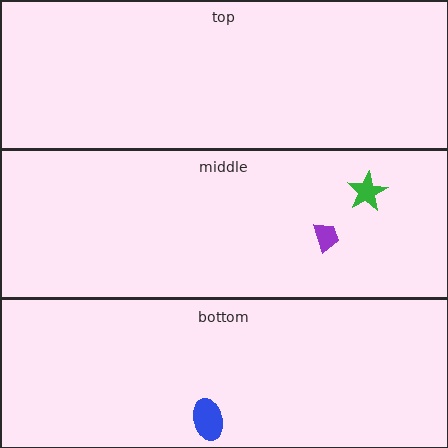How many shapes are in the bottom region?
1.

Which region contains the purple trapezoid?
The middle region.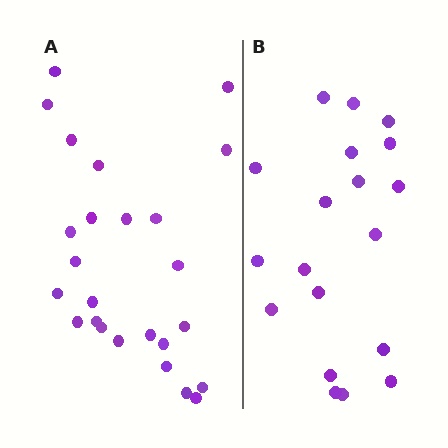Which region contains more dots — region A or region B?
Region A (the left region) has more dots.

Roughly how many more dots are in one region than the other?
Region A has about 6 more dots than region B.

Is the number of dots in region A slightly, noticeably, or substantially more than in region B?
Region A has noticeably more, but not dramatically so. The ratio is roughly 1.3 to 1.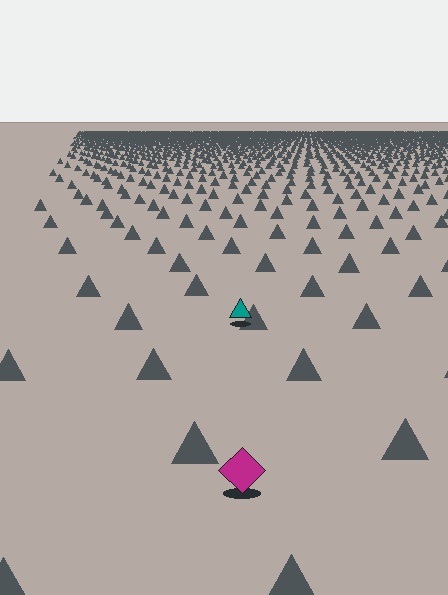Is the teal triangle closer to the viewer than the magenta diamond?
No. The magenta diamond is closer — you can tell from the texture gradient: the ground texture is coarser near it.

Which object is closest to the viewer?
The magenta diamond is closest. The texture marks near it are larger and more spread out.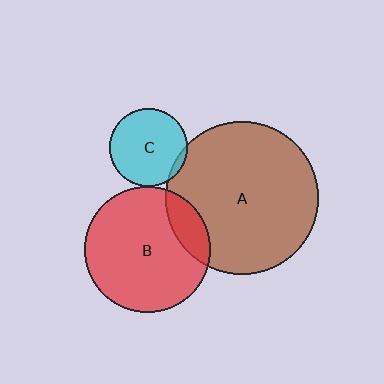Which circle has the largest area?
Circle A (brown).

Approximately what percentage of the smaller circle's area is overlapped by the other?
Approximately 5%.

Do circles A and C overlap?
Yes.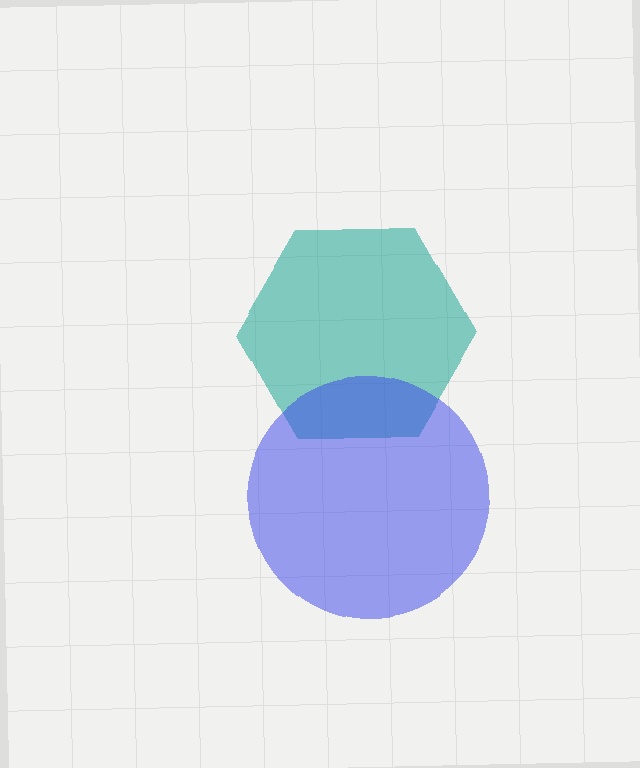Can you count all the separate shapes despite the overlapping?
Yes, there are 2 separate shapes.